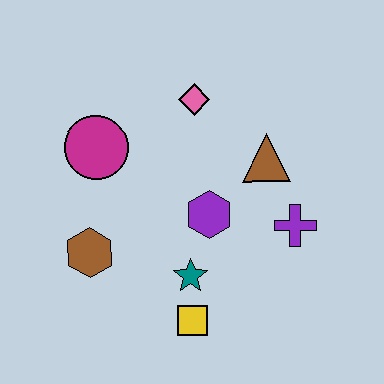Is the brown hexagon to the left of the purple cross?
Yes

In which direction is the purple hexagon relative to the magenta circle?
The purple hexagon is to the right of the magenta circle.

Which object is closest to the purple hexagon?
The teal star is closest to the purple hexagon.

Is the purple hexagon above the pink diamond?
No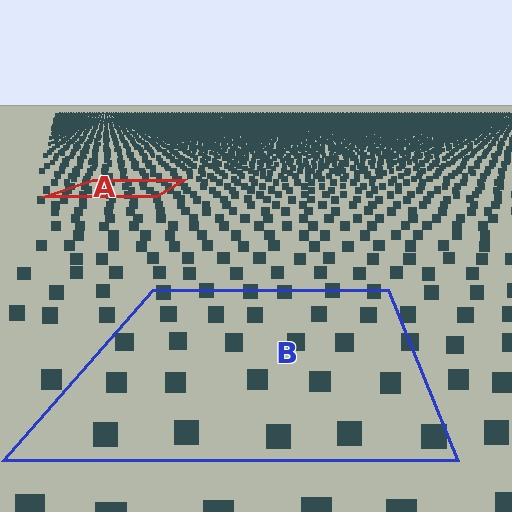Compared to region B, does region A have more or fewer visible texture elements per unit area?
Region A has more texture elements per unit area — they are packed more densely because it is farther away.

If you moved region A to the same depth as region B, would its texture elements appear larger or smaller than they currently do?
They would appear larger. At a closer depth, the same texture elements are projected at a bigger on-screen size.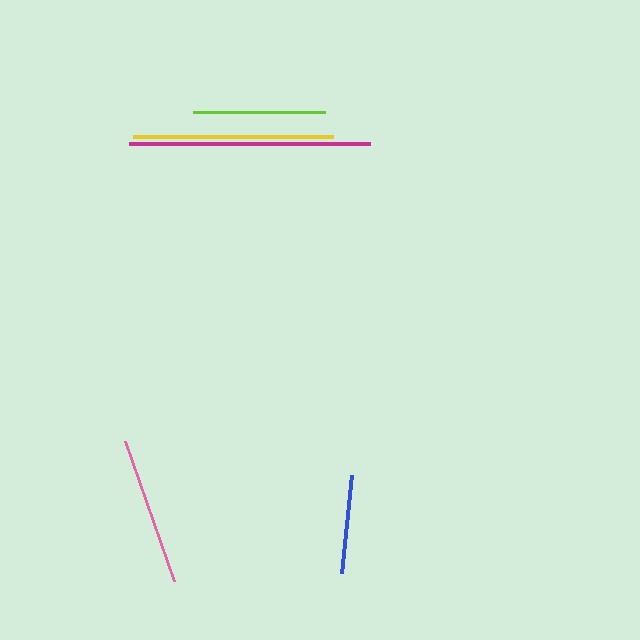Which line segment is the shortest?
The blue line is the shortest at approximately 98 pixels.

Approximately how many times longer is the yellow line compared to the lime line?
The yellow line is approximately 1.5 times the length of the lime line.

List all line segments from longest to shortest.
From longest to shortest: magenta, yellow, pink, lime, blue.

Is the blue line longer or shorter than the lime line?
The lime line is longer than the blue line.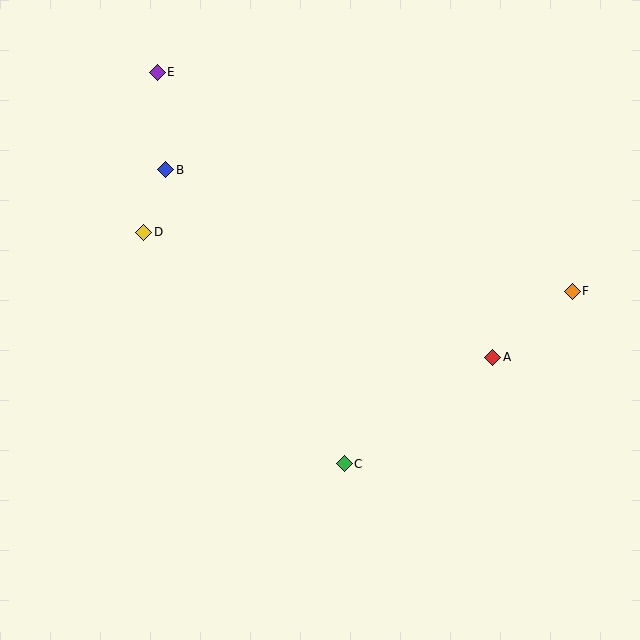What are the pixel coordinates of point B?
Point B is at (166, 170).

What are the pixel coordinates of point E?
Point E is at (157, 72).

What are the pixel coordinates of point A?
Point A is at (493, 357).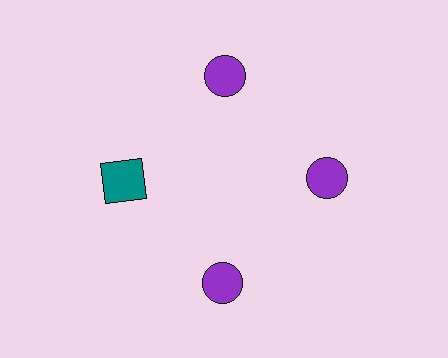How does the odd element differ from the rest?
It differs in both color (teal instead of purple) and shape (square instead of circle).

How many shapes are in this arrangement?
There are 4 shapes arranged in a ring pattern.